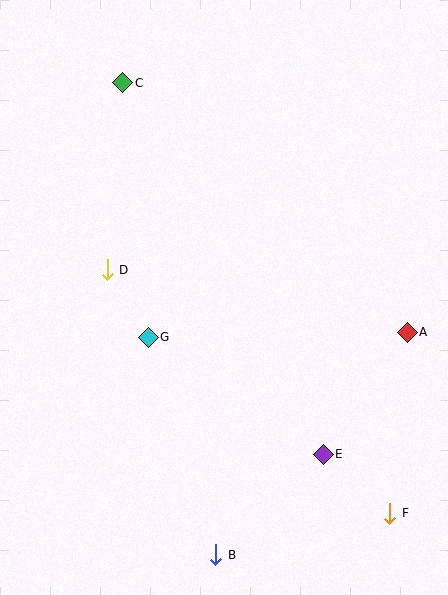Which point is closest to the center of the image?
Point G at (148, 337) is closest to the center.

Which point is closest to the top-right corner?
Point A is closest to the top-right corner.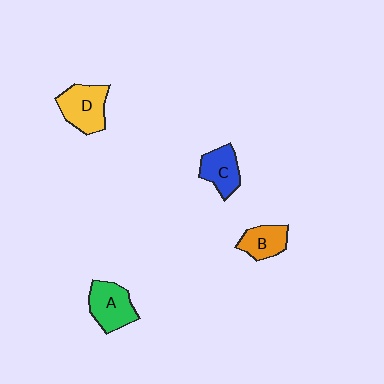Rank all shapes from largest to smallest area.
From largest to smallest: D (yellow), A (green), C (blue), B (orange).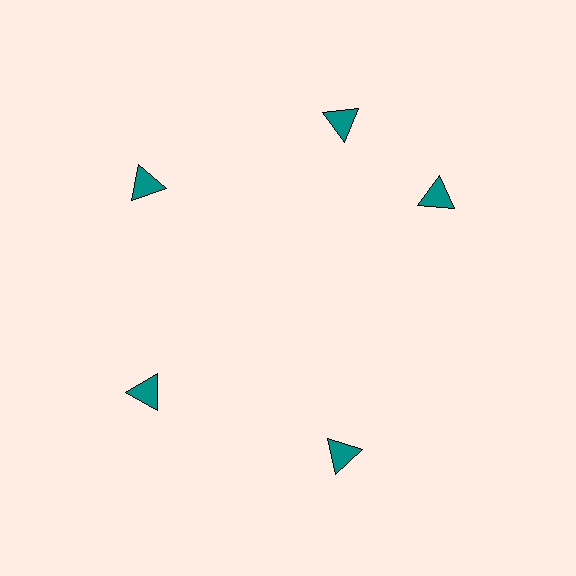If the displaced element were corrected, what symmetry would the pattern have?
It would have 5-fold rotational symmetry — the pattern would map onto itself every 72 degrees.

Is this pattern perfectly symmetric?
No. The 5 teal triangles are arranged in a ring, but one element near the 3 o'clock position is rotated out of alignment along the ring, breaking the 5-fold rotational symmetry.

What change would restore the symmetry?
The symmetry would be restored by rotating it back into even spacing with its neighbors so that all 5 triangles sit at equal angles and equal distance from the center.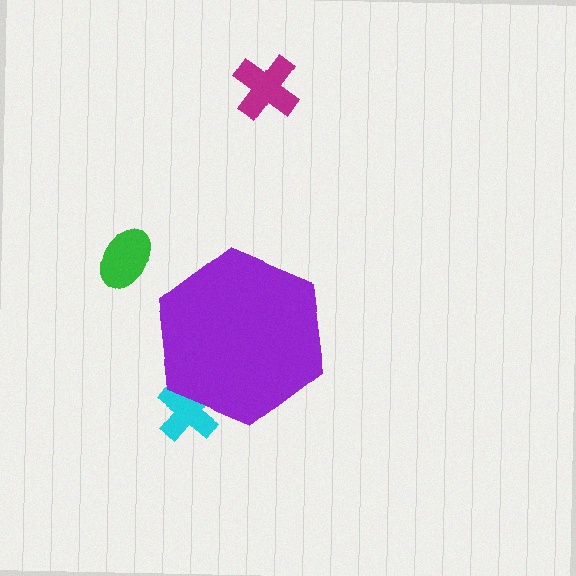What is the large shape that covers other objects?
A purple hexagon.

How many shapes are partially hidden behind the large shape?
1 shape is partially hidden.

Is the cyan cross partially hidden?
Yes, the cyan cross is partially hidden behind the purple hexagon.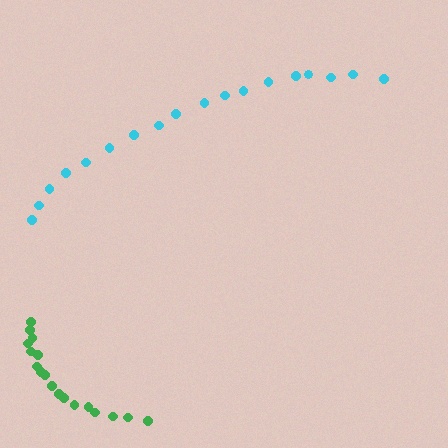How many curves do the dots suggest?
There are 2 distinct paths.